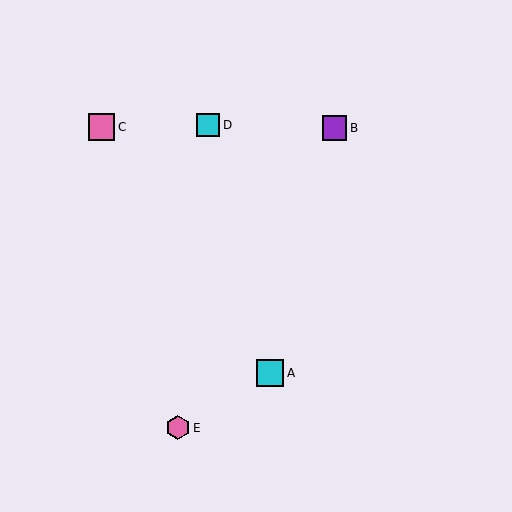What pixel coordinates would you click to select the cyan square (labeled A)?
Click at (270, 373) to select the cyan square A.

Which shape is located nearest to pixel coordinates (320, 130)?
The purple square (labeled B) at (335, 128) is nearest to that location.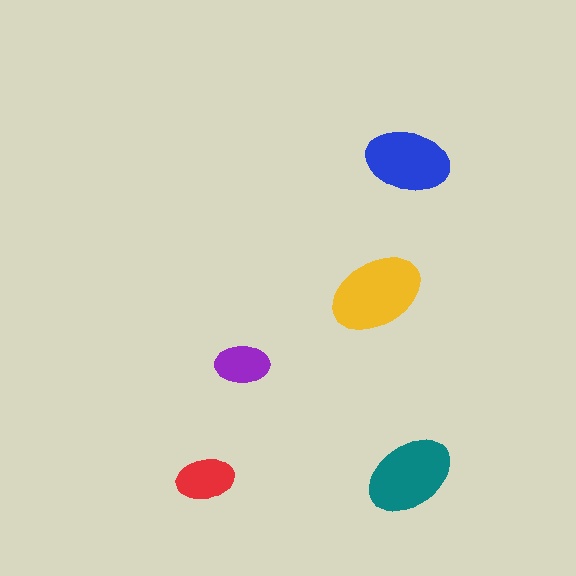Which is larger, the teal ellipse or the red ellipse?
The teal one.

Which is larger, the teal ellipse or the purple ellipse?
The teal one.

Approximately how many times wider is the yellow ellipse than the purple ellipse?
About 1.5 times wider.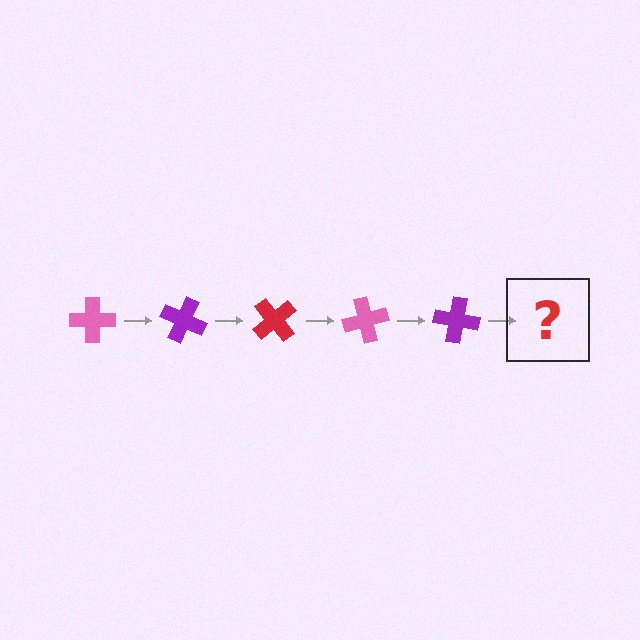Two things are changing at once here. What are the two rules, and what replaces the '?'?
The two rules are that it rotates 25 degrees each step and the color cycles through pink, purple, and red. The '?' should be a red cross, rotated 125 degrees from the start.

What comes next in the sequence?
The next element should be a red cross, rotated 125 degrees from the start.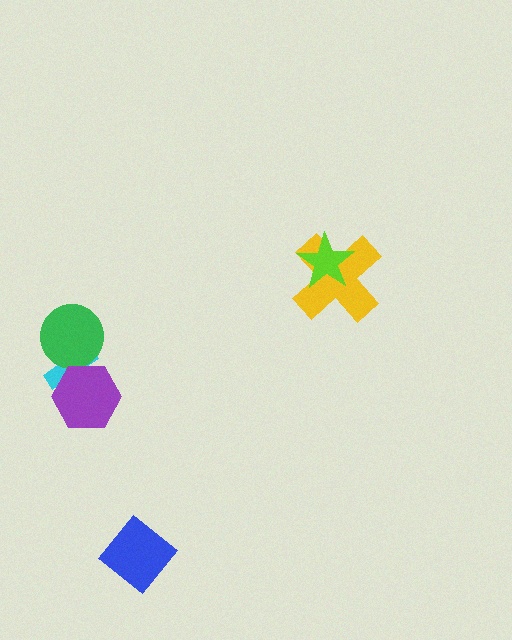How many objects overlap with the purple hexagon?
1 object overlaps with the purple hexagon.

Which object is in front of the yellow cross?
The lime star is in front of the yellow cross.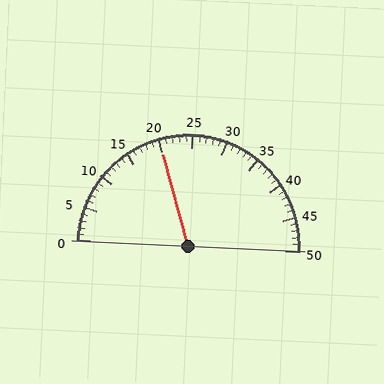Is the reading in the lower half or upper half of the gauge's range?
The reading is in the lower half of the range (0 to 50).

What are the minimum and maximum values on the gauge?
The gauge ranges from 0 to 50.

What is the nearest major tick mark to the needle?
The nearest major tick mark is 20.